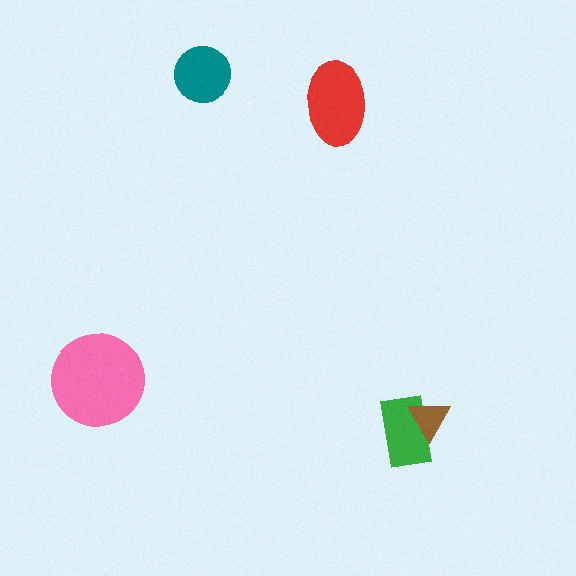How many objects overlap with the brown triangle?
1 object overlaps with the brown triangle.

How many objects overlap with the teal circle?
0 objects overlap with the teal circle.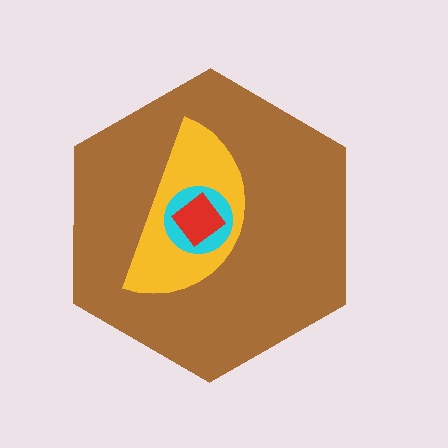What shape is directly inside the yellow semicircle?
The cyan circle.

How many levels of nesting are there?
4.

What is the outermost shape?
The brown hexagon.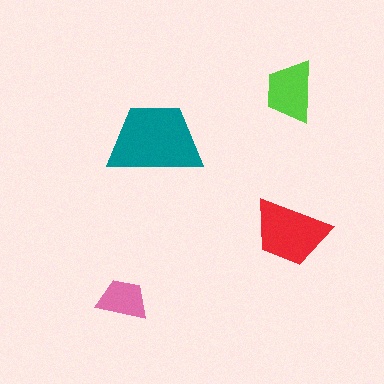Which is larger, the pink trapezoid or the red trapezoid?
The red one.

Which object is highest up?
The lime trapezoid is topmost.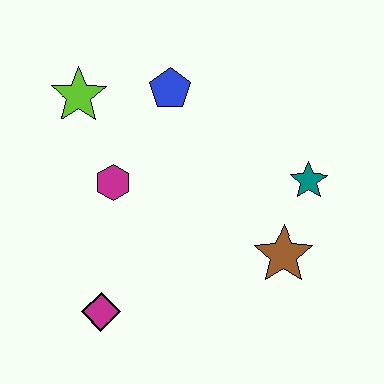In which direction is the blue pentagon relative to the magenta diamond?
The blue pentagon is above the magenta diamond.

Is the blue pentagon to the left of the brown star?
Yes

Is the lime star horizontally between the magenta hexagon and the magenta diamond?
No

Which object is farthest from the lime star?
The brown star is farthest from the lime star.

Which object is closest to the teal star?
The brown star is closest to the teal star.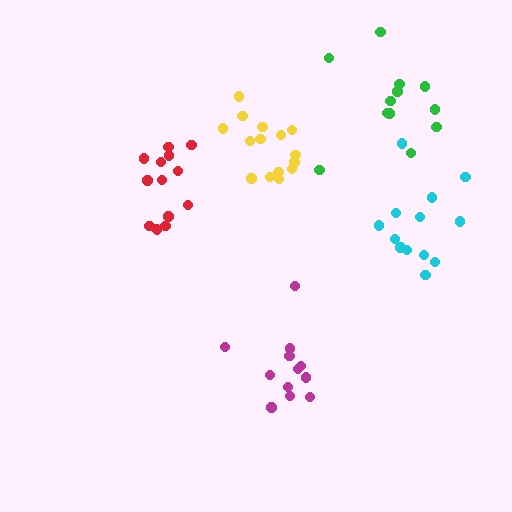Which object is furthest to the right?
The cyan cluster is rightmost.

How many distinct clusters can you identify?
There are 5 distinct clusters.